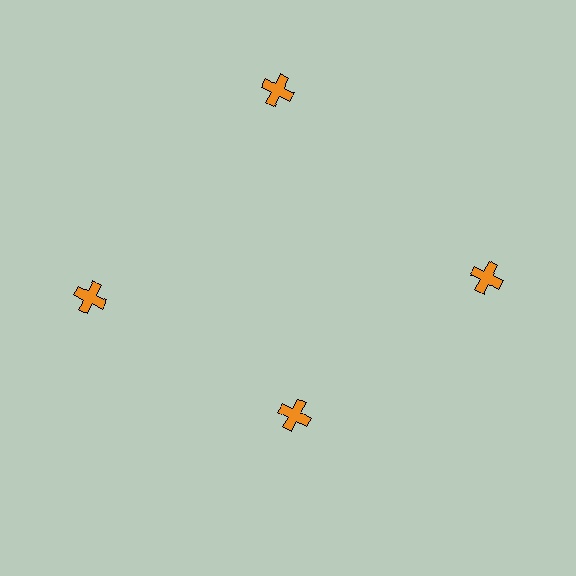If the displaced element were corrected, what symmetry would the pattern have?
It would have 4-fold rotational symmetry — the pattern would map onto itself every 90 degrees.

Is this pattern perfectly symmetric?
No. The 4 orange crosses are arranged in a ring, but one element near the 6 o'clock position is pulled inward toward the center, breaking the 4-fold rotational symmetry.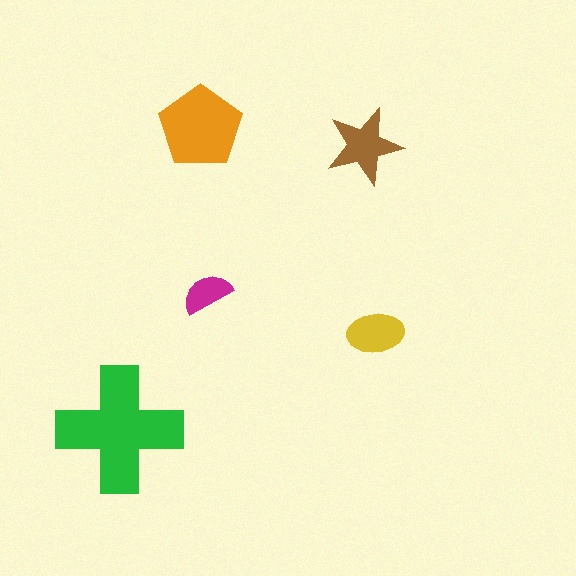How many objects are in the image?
There are 5 objects in the image.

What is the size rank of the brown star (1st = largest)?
3rd.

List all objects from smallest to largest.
The magenta semicircle, the yellow ellipse, the brown star, the orange pentagon, the green cross.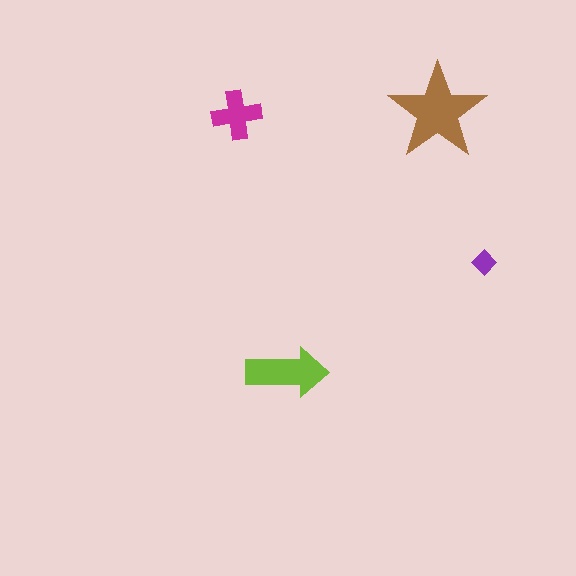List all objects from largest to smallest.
The brown star, the lime arrow, the magenta cross, the purple diamond.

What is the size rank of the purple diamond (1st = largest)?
4th.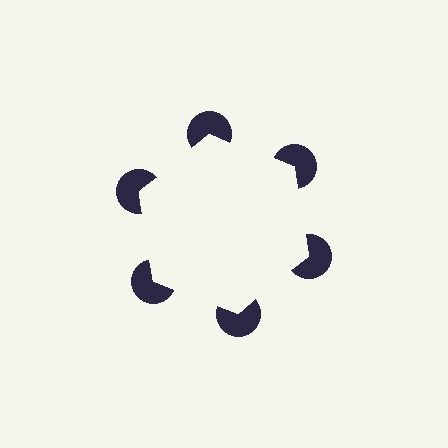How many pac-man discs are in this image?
There are 6 — one at each vertex of the illusory hexagon.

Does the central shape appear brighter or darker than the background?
It typically appears slightly brighter than the background, even though no actual brightness change is drawn.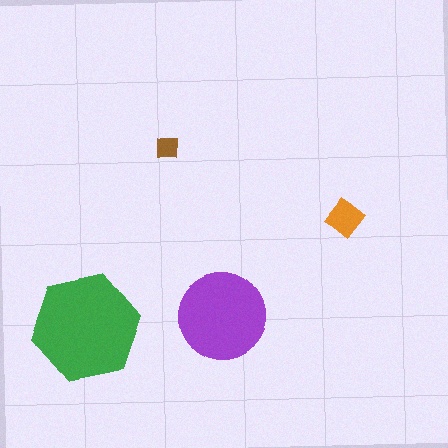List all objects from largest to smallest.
The green hexagon, the purple circle, the orange diamond, the brown square.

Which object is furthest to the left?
The green hexagon is leftmost.